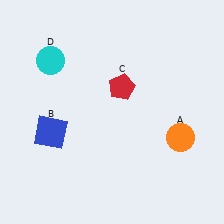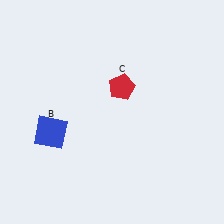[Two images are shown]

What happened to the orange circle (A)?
The orange circle (A) was removed in Image 2. It was in the bottom-right area of Image 1.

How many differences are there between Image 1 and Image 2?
There are 2 differences between the two images.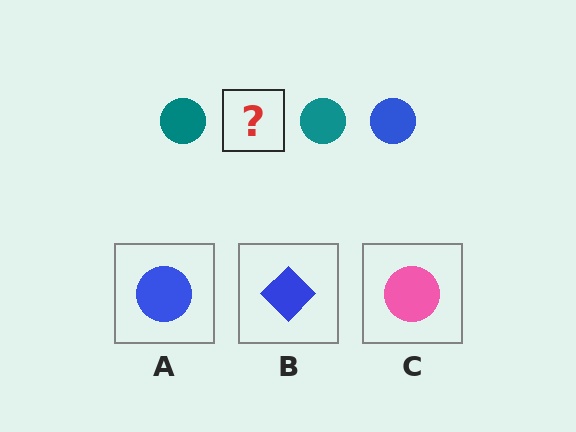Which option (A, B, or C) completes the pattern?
A.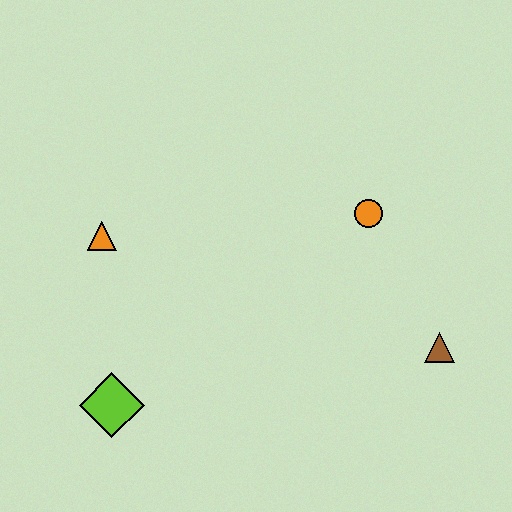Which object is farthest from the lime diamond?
The brown triangle is farthest from the lime diamond.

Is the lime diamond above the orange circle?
No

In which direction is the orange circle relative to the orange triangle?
The orange circle is to the right of the orange triangle.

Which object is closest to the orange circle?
The brown triangle is closest to the orange circle.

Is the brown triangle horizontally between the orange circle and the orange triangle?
No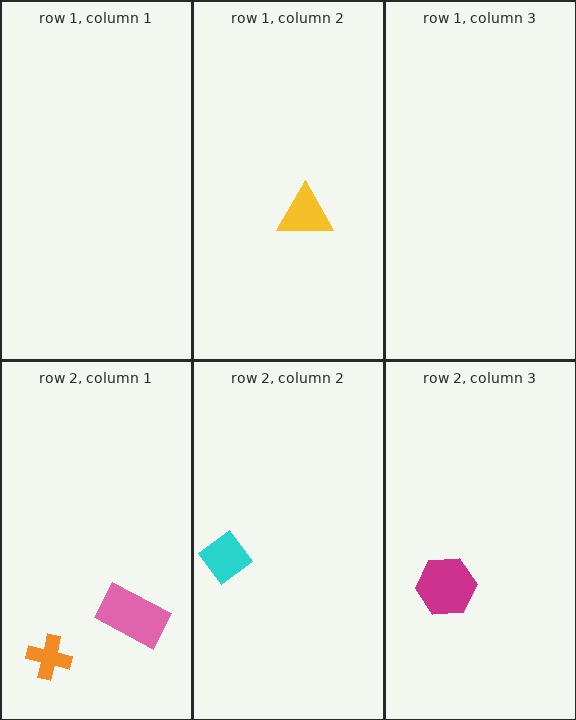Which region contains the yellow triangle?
The row 1, column 2 region.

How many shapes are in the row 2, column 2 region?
1.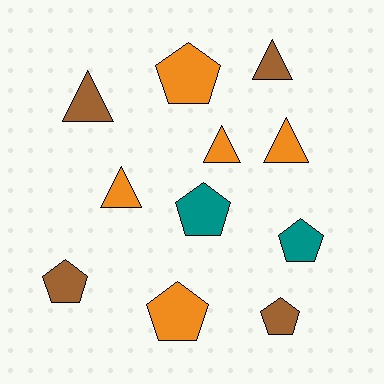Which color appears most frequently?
Orange, with 5 objects.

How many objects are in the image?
There are 11 objects.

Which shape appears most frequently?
Pentagon, with 6 objects.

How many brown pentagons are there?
There are 2 brown pentagons.